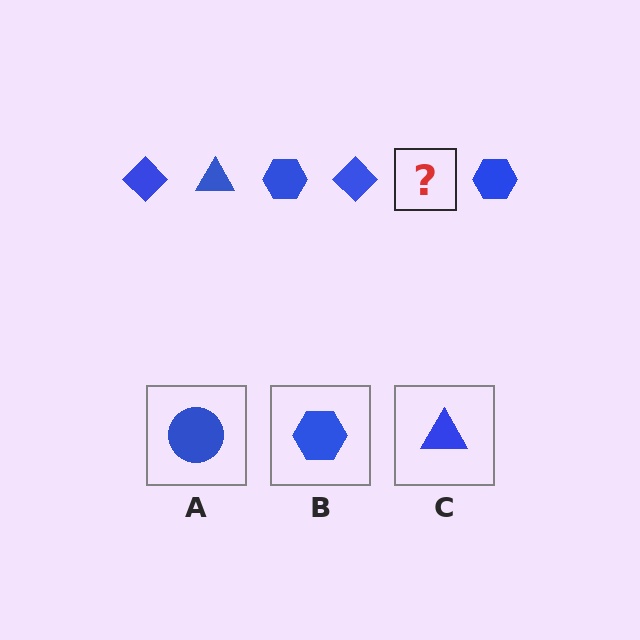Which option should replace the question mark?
Option C.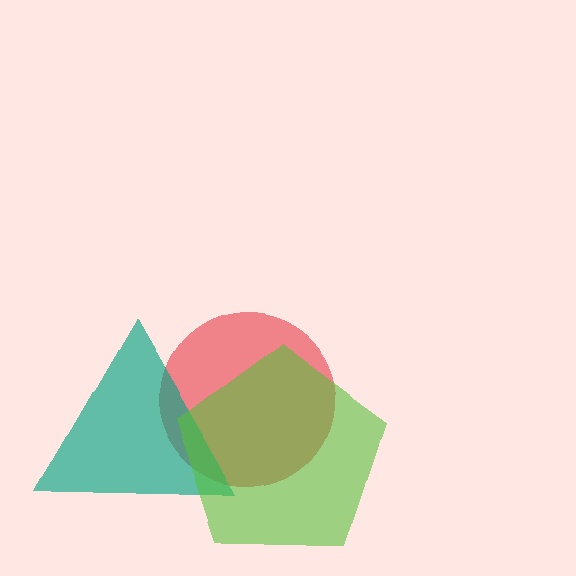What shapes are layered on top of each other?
The layered shapes are: a red circle, a teal triangle, a lime pentagon.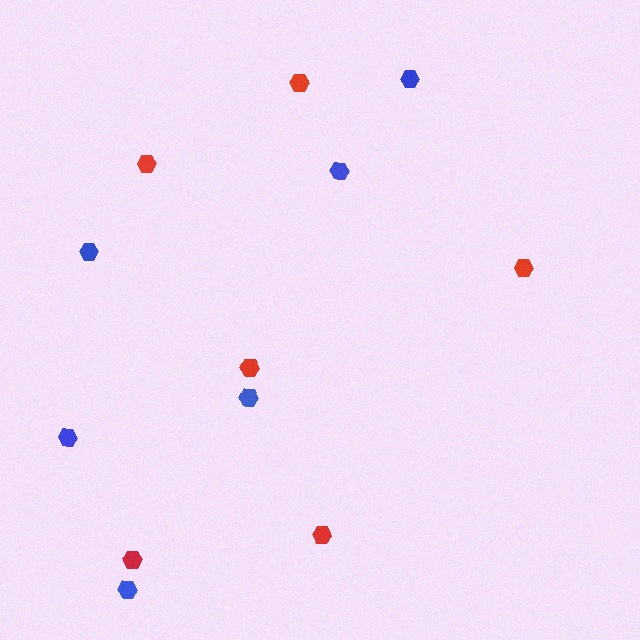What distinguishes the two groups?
There are 2 groups: one group of red hexagons (6) and one group of blue hexagons (6).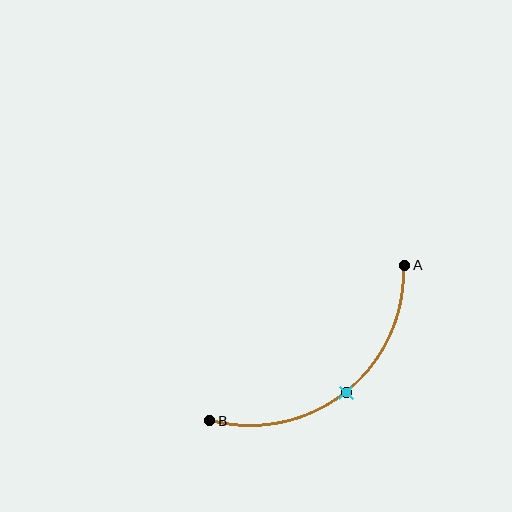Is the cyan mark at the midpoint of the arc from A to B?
Yes. The cyan mark lies on the arc at equal arc-length from both A and B — it is the arc midpoint.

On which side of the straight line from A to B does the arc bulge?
The arc bulges below and to the right of the straight line connecting A and B.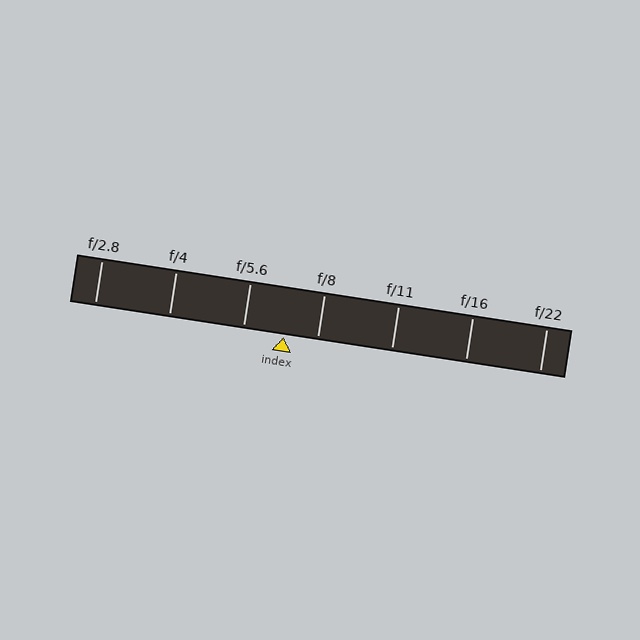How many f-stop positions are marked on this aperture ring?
There are 7 f-stop positions marked.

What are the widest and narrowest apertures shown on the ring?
The widest aperture shown is f/2.8 and the narrowest is f/22.